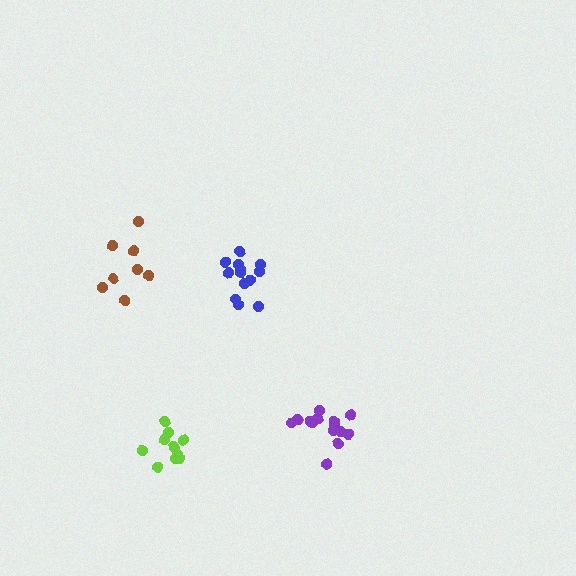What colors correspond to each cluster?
The clusters are colored: blue, purple, lime, brown.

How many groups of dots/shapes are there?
There are 4 groups.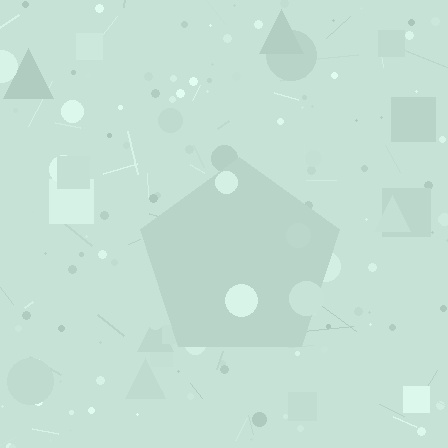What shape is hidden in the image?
A pentagon is hidden in the image.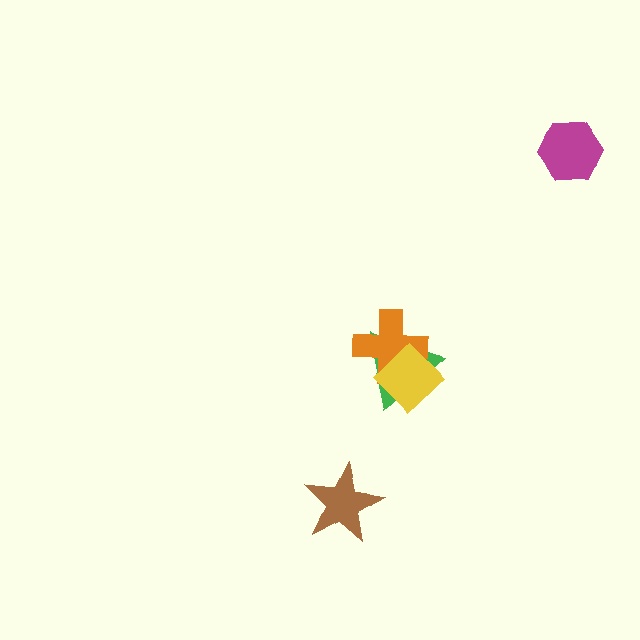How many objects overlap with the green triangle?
2 objects overlap with the green triangle.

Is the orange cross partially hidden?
Yes, it is partially covered by another shape.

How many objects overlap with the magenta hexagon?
0 objects overlap with the magenta hexagon.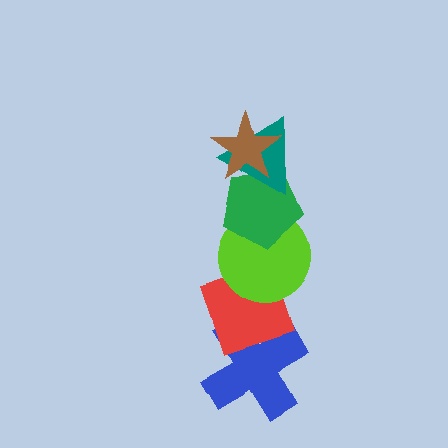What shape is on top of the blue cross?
The red diamond is on top of the blue cross.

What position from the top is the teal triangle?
The teal triangle is 2nd from the top.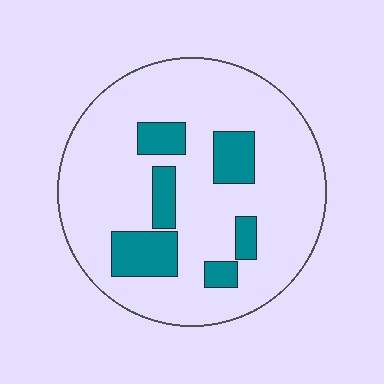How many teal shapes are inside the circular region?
6.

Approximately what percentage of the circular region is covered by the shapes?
Approximately 20%.